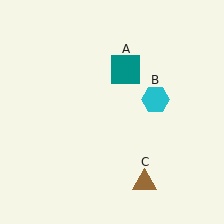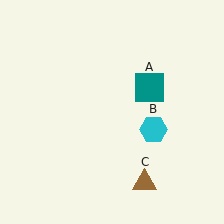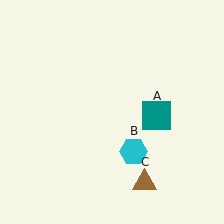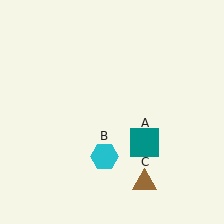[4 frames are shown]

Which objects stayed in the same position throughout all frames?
Brown triangle (object C) remained stationary.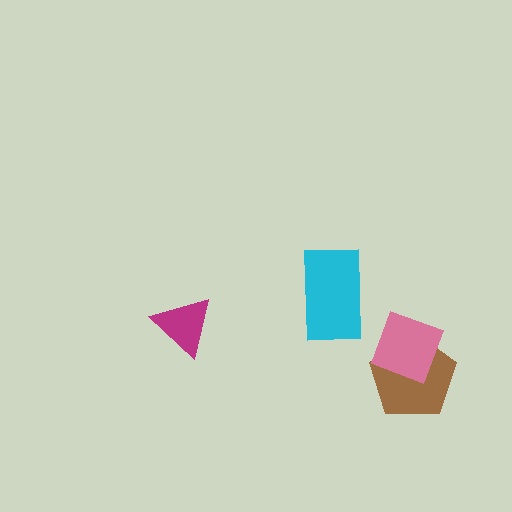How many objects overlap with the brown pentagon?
1 object overlaps with the brown pentagon.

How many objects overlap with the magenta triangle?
0 objects overlap with the magenta triangle.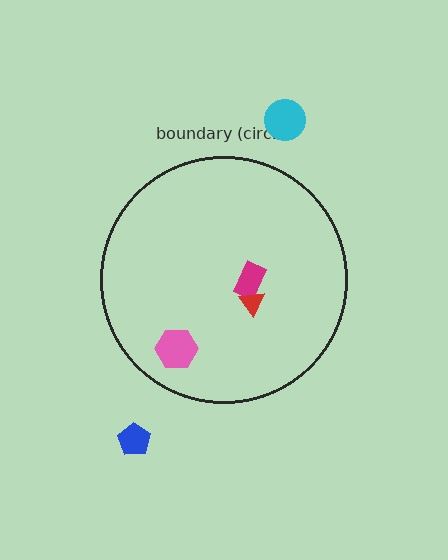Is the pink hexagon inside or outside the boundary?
Inside.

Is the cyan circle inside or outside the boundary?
Outside.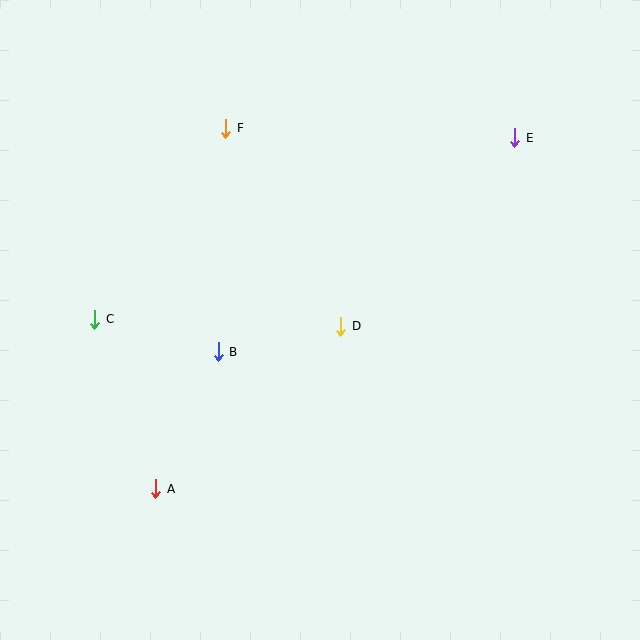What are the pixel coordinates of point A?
Point A is at (156, 489).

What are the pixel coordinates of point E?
Point E is at (515, 138).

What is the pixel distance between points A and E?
The distance between A and E is 502 pixels.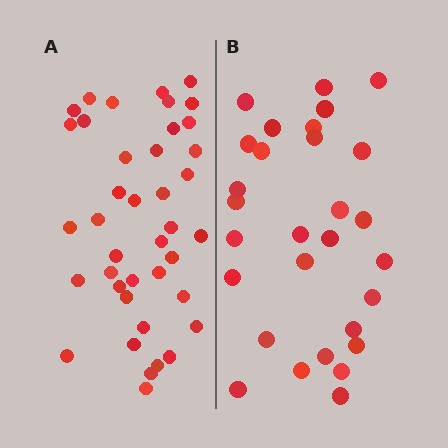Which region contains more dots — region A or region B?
Region A (the left region) has more dots.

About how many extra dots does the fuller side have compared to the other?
Region A has roughly 12 or so more dots than region B.